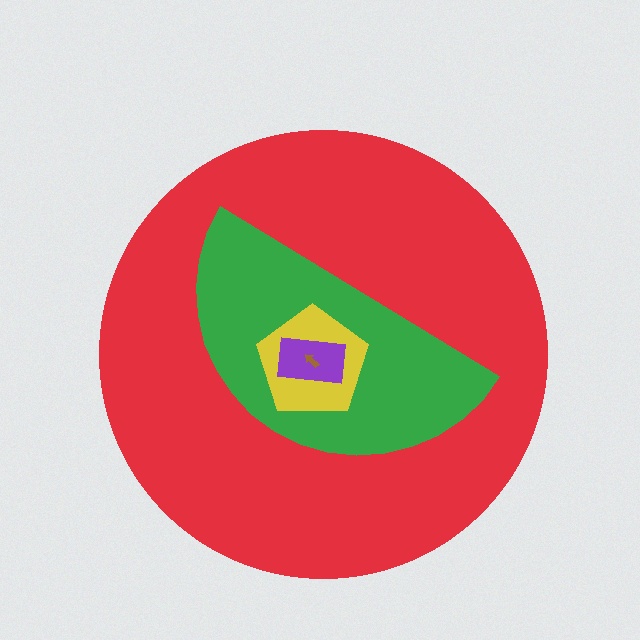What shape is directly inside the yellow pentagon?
The purple rectangle.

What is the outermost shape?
The red circle.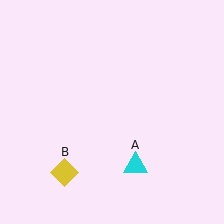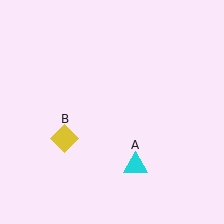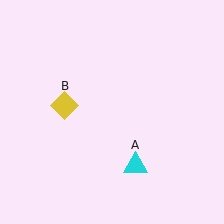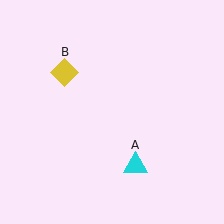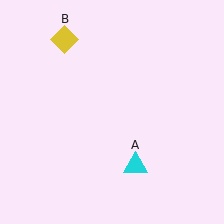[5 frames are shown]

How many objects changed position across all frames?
1 object changed position: yellow diamond (object B).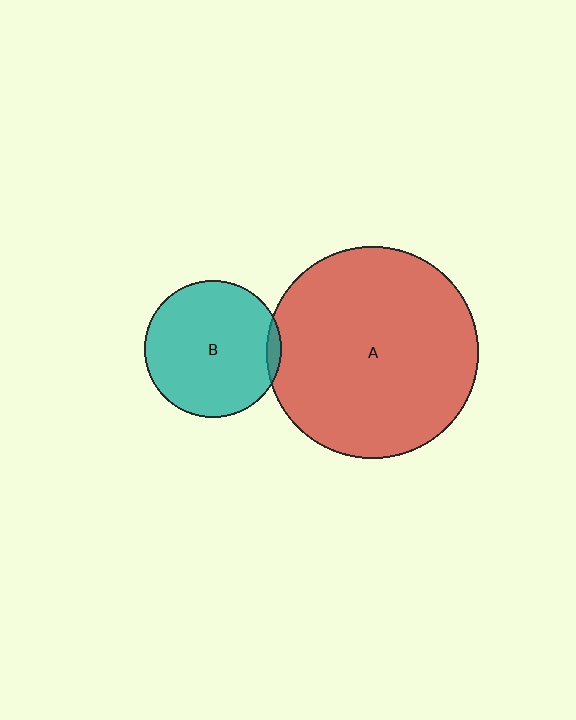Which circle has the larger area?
Circle A (red).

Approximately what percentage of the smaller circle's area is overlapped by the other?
Approximately 5%.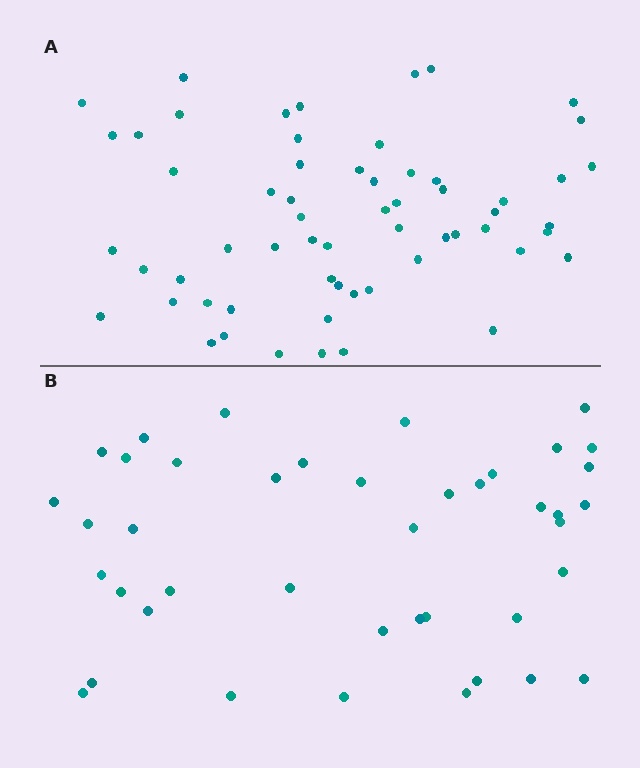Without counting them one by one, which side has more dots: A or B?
Region A (the top region) has more dots.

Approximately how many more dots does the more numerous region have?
Region A has approximately 20 more dots than region B.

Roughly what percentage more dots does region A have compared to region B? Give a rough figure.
About 45% more.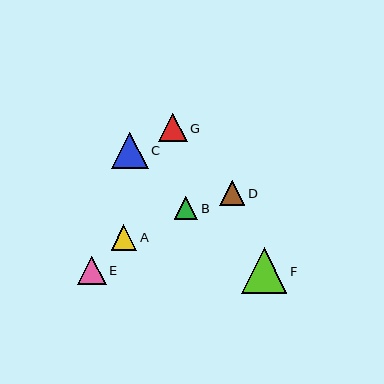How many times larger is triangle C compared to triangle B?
Triangle C is approximately 1.6 times the size of triangle B.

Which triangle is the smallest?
Triangle B is the smallest with a size of approximately 23 pixels.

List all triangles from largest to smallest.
From largest to smallest: F, C, G, E, A, D, B.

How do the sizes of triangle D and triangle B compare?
Triangle D and triangle B are approximately the same size.